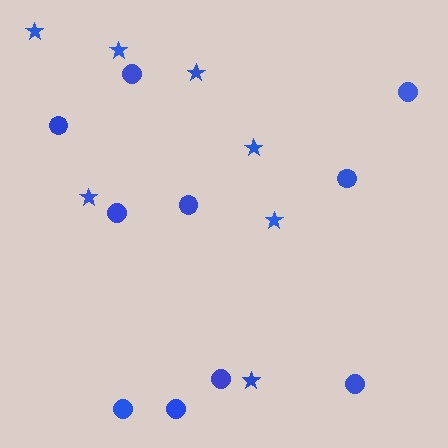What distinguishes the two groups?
There are 2 groups: one group of circles (10) and one group of stars (7).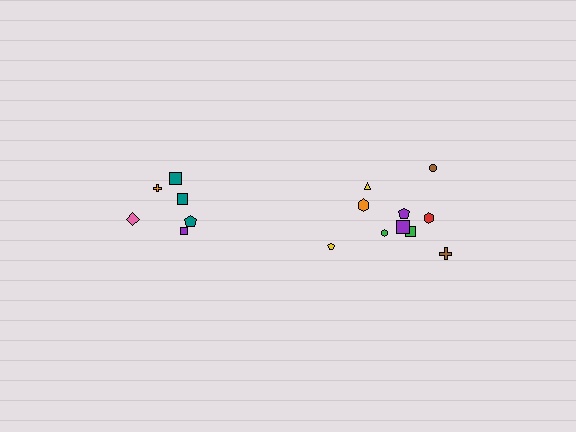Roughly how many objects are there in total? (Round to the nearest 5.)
Roughly 15 objects in total.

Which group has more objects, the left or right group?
The right group.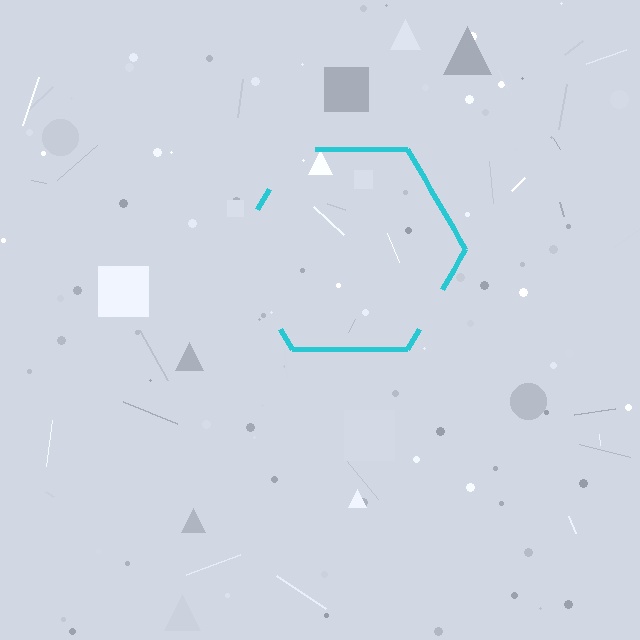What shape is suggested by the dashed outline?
The dashed outline suggests a hexagon.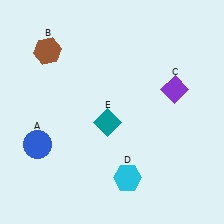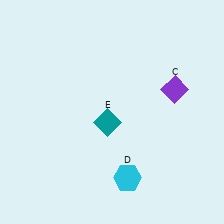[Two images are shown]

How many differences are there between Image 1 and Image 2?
There are 2 differences between the two images.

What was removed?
The brown hexagon (B), the blue circle (A) were removed in Image 2.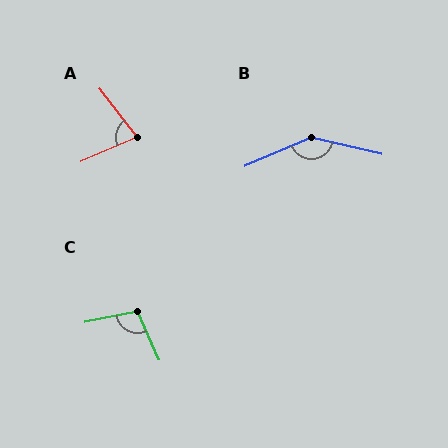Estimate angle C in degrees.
Approximately 103 degrees.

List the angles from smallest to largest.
A (76°), C (103°), B (144°).